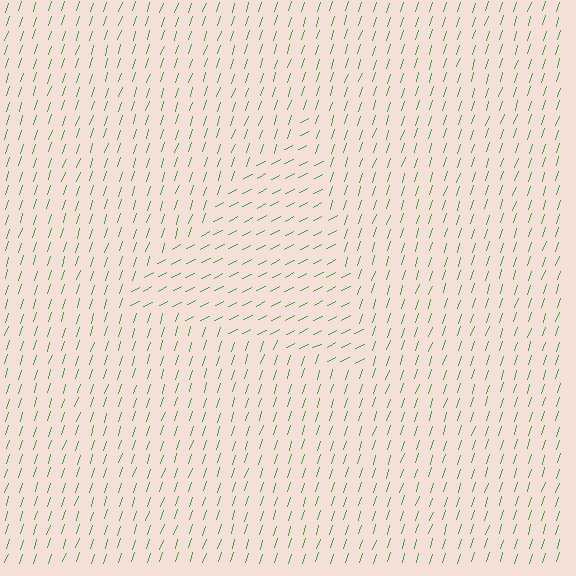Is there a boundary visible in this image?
Yes, there is a texture boundary formed by a change in line orientation.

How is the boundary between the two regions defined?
The boundary is defined purely by a change in line orientation (approximately 45 degrees difference). All lines are the same color and thickness.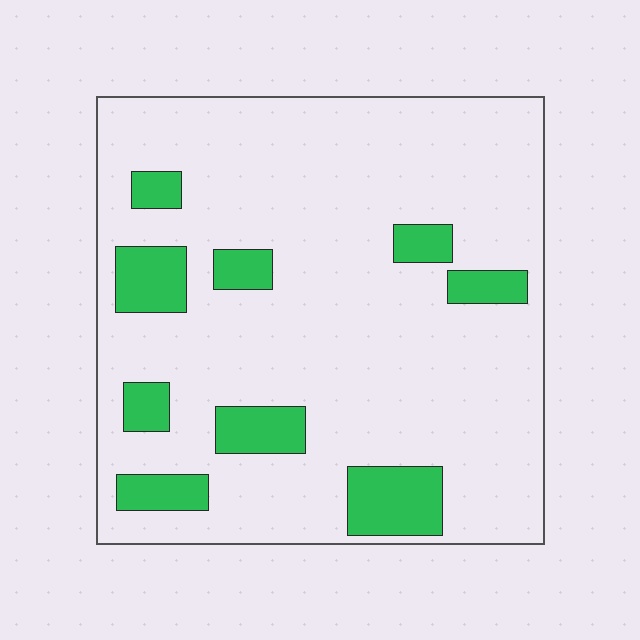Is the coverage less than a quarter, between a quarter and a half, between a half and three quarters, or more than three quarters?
Less than a quarter.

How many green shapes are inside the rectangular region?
9.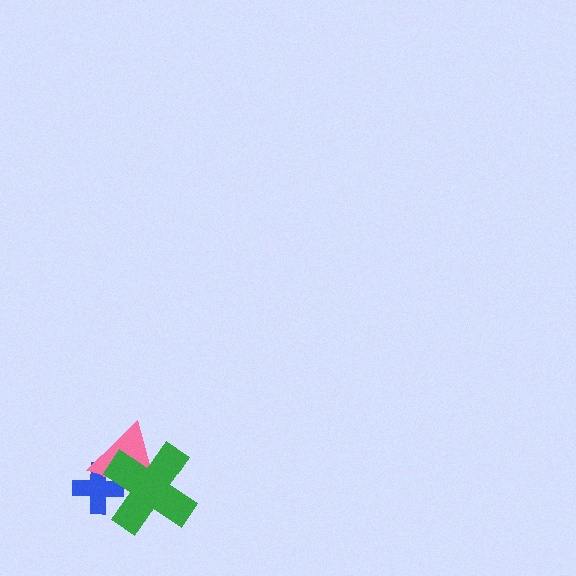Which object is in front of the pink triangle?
The green cross is in front of the pink triangle.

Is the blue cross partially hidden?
Yes, it is partially covered by another shape.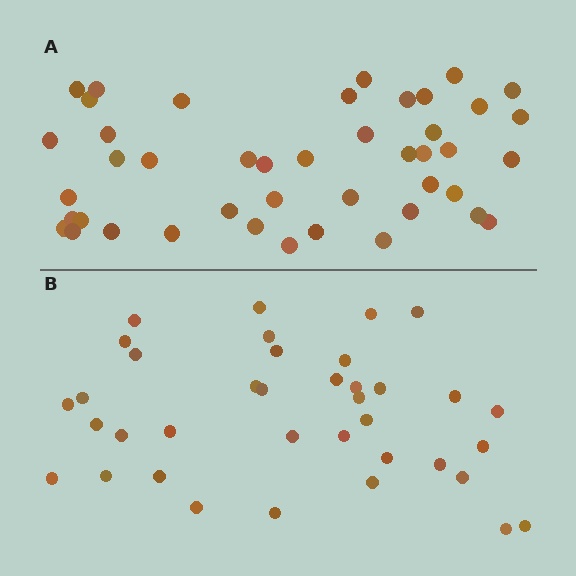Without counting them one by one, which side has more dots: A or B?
Region A (the top region) has more dots.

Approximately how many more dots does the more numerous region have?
Region A has roughly 8 or so more dots than region B.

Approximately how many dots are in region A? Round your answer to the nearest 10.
About 40 dots. (The exact count is 44, which rounds to 40.)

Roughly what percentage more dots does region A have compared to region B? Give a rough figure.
About 20% more.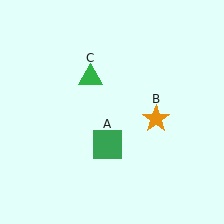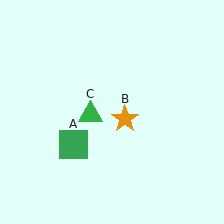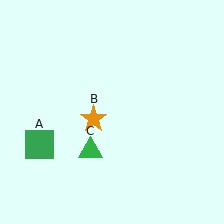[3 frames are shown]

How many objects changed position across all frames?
3 objects changed position: green square (object A), orange star (object B), green triangle (object C).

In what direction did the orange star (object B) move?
The orange star (object B) moved left.